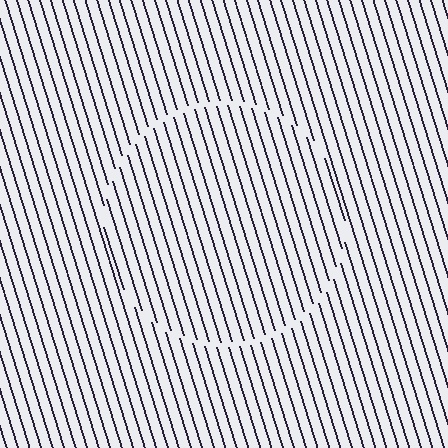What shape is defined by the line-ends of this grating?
An illusory circle. The interior of the shape contains the same grating, shifted by half a period — the contour is defined by the phase discontinuity where line-ends from the inner and outer gratings abut.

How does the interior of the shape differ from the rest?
The interior of the shape contains the same grating, shifted by half a period — the contour is defined by the phase discontinuity where line-ends from the inner and outer gratings abut.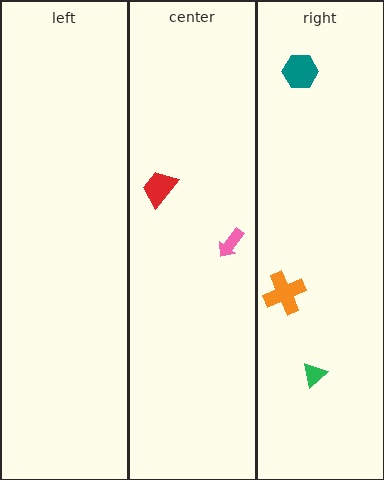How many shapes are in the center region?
2.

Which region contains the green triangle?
The right region.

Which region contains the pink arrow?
The center region.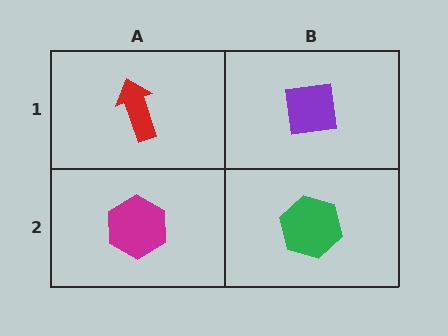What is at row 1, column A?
A red arrow.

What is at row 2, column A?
A magenta hexagon.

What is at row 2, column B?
A green hexagon.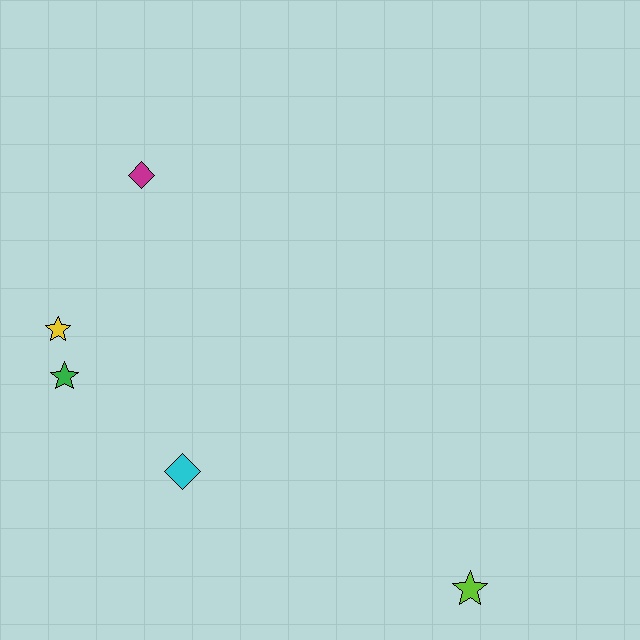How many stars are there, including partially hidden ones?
There are 3 stars.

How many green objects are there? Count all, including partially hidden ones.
There is 1 green object.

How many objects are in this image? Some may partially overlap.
There are 5 objects.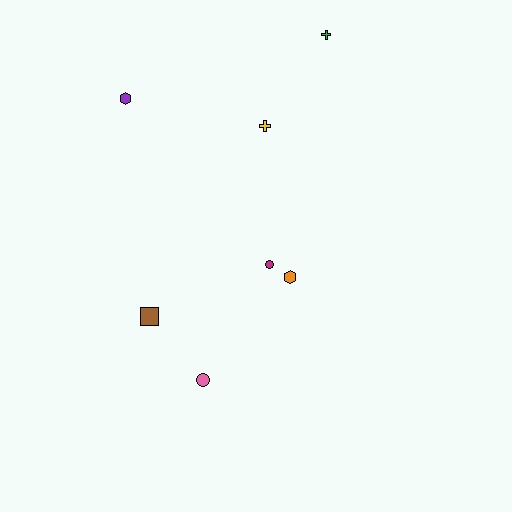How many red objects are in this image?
There are no red objects.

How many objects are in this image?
There are 7 objects.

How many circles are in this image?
There are 2 circles.